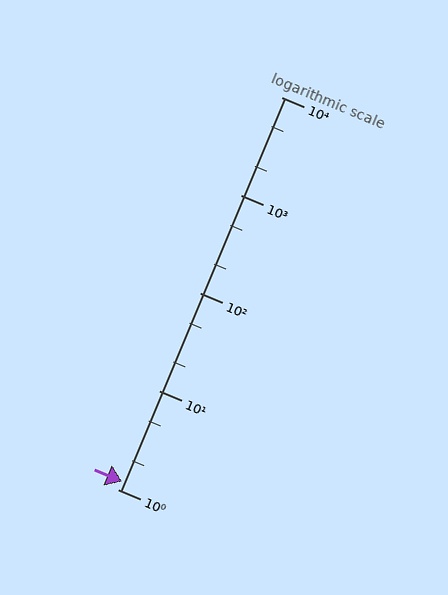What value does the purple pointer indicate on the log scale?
The pointer indicates approximately 1.2.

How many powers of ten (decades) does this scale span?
The scale spans 4 decades, from 1 to 10000.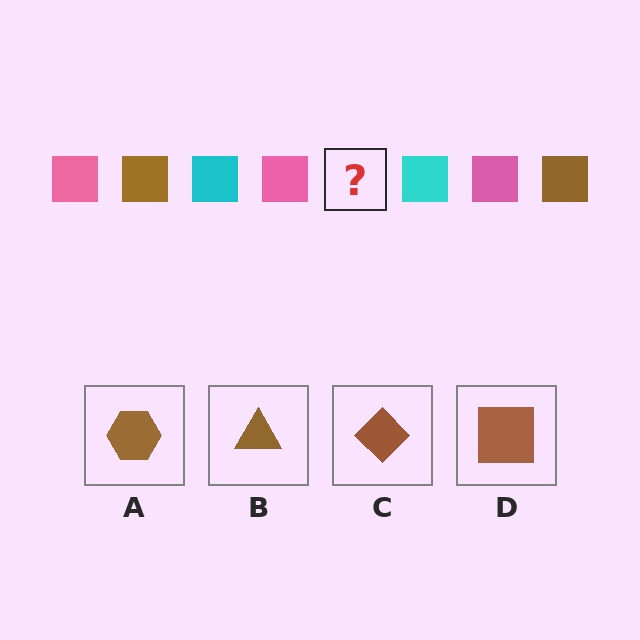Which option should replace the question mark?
Option D.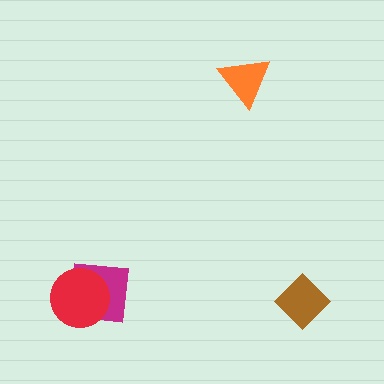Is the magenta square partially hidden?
Yes, it is partially covered by another shape.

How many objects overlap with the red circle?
1 object overlaps with the red circle.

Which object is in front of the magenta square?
The red circle is in front of the magenta square.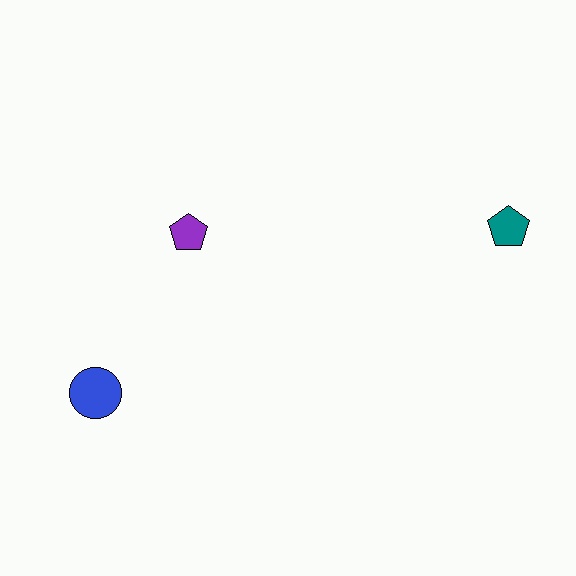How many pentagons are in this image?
There are 2 pentagons.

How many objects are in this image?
There are 3 objects.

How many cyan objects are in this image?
There are no cyan objects.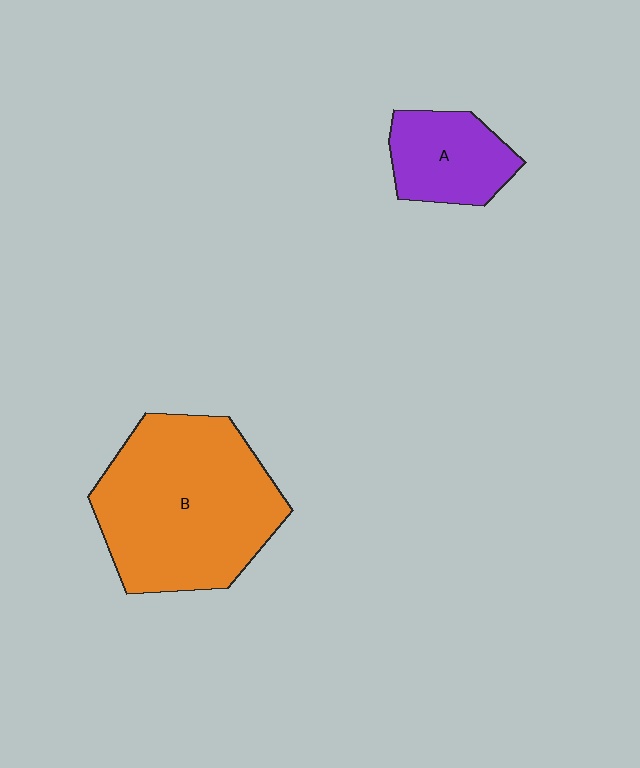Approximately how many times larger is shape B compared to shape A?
Approximately 2.6 times.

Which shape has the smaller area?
Shape A (purple).